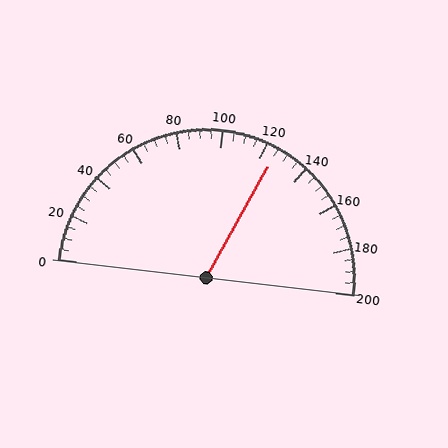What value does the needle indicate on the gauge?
The needle indicates approximately 125.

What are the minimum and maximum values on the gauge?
The gauge ranges from 0 to 200.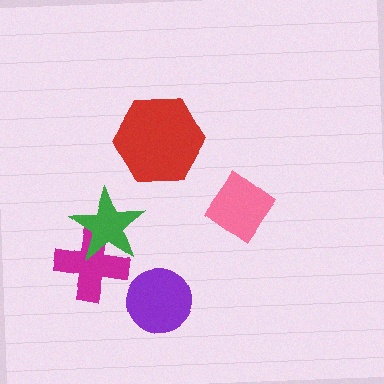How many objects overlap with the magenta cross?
1 object overlaps with the magenta cross.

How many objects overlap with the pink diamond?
0 objects overlap with the pink diamond.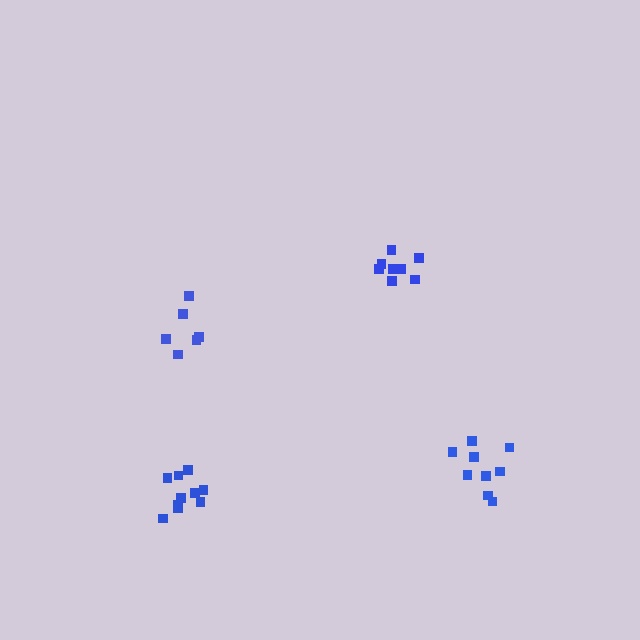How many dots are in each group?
Group 1: 6 dots, Group 2: 8 dots, Group 3: 9 dots, Group 4: 10 dots (33 total).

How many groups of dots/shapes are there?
There are 4 groups.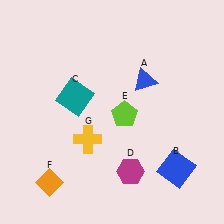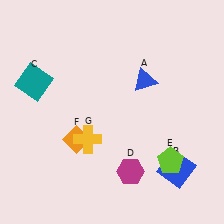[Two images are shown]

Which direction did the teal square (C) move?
The teal square (C) moved left.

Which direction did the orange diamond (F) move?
The orange diamond (F) moved up.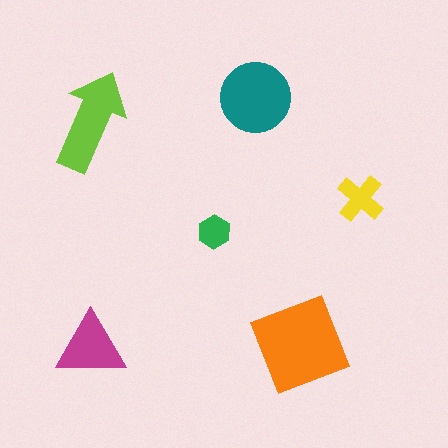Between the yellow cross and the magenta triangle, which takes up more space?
The magenta triangle.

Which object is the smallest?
The green hexagon.